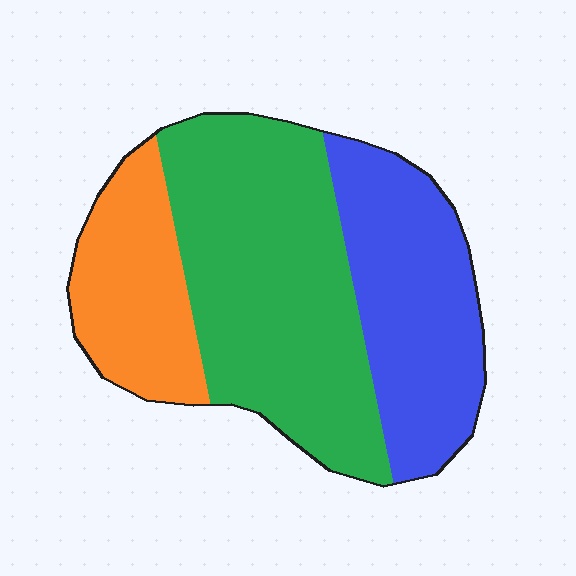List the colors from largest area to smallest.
From largest to smallest: green, blue, orange.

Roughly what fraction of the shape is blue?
Blue covers around 30% of the shape.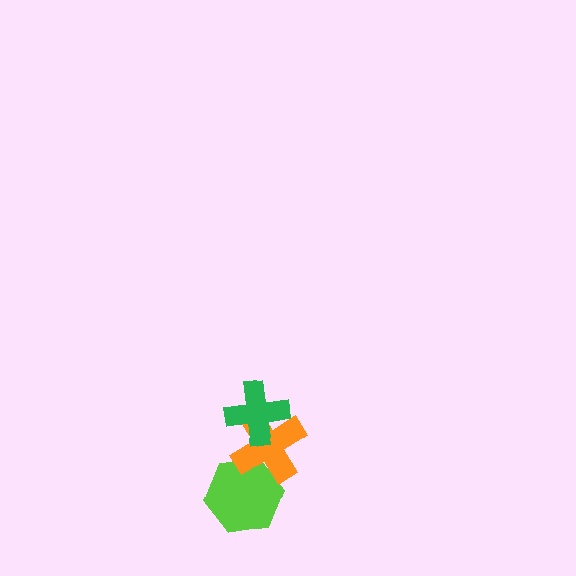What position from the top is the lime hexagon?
The lime hexagon is 3rd from the top.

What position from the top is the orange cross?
The orange cross is 2nd from the top.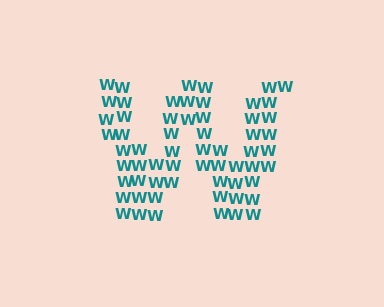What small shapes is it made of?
It is made of small letter W's.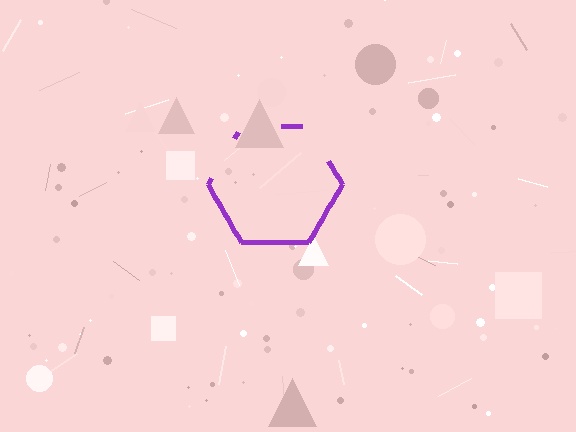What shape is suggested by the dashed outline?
The dashed outline suggests a hexagon.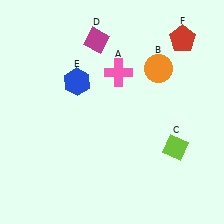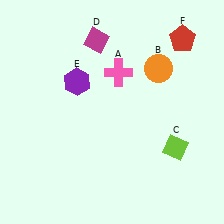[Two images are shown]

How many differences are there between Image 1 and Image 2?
There is 1 difference between the two images.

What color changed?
The hexagon (E) changed from blue in Image 1 to purple in Image 2.